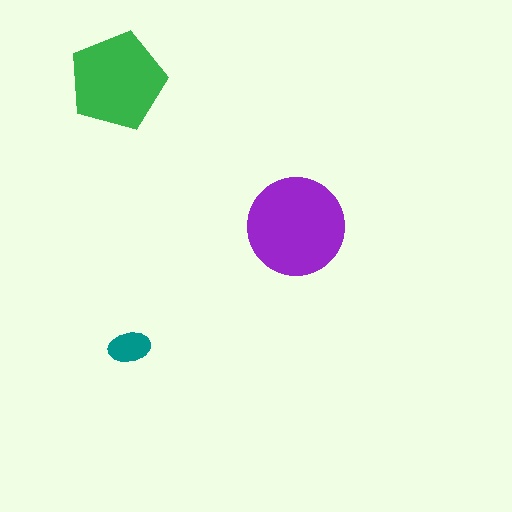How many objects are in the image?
There are 3 objects in the image.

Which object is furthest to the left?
The green pentagon is leftmost.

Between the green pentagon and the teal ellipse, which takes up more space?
The green pentagon.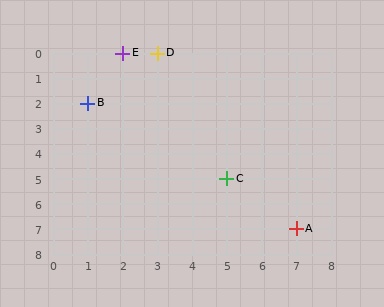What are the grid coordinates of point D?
Point D is at grid coordinates (3, 0).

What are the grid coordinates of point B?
Point B is at grid coordinates (1, 2).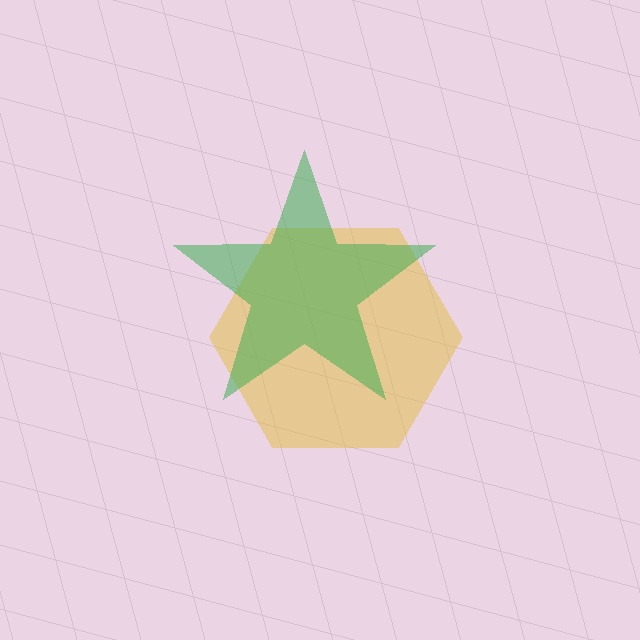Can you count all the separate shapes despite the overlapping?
Yes, there are 2 separate shapes.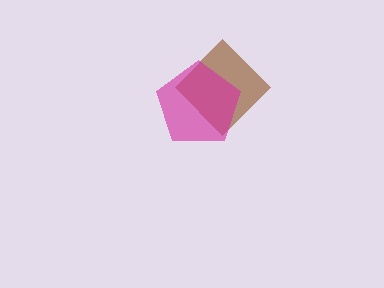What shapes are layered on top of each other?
The layered shapes are: a brown diamond, a magenta pentagon.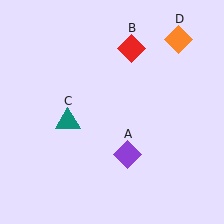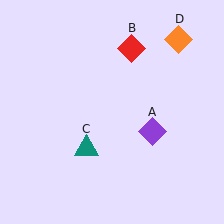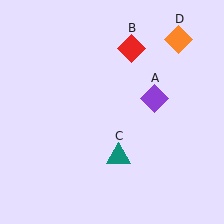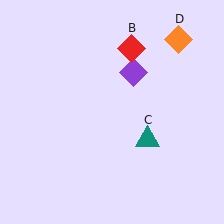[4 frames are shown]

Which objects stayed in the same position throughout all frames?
Red diamond (object B) and orange diamond (object D) remained stationary.